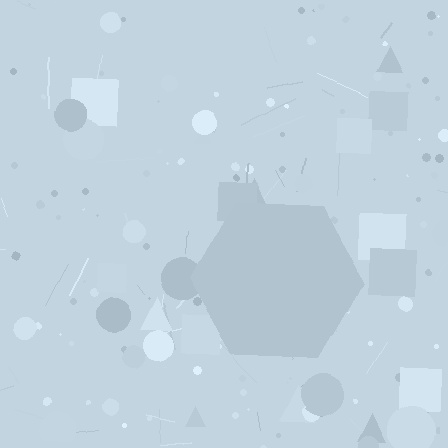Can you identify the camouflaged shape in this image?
The camouflaged shape is a hexagon.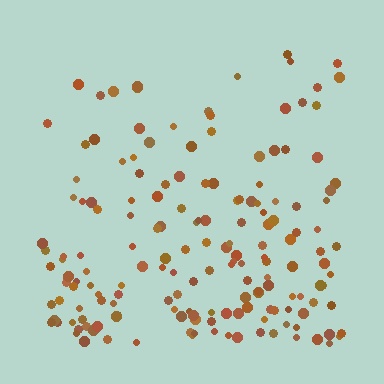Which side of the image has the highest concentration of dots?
The bottom.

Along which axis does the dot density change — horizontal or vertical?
Vertical.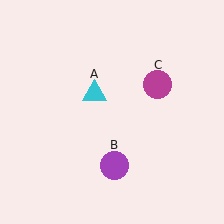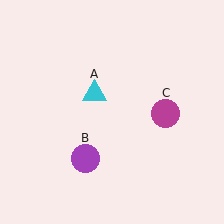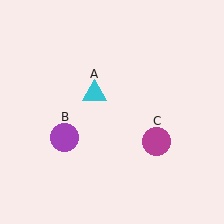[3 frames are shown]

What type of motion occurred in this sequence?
The purple circle (object B), magenta circle (object C) rotated clockwise around the center of the scene.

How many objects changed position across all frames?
2 objects changed position: purple circle (object B), magenta circle (object C).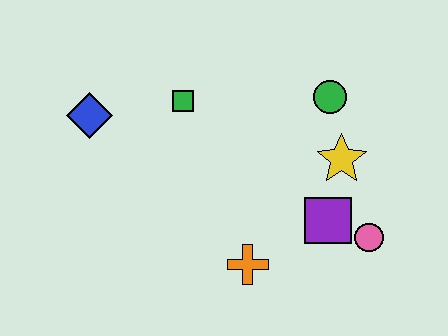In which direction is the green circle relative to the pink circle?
The green circle is above the pink circle.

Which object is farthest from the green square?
The pink circle is farthest from the green square.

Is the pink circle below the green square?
Yes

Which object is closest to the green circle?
The yellow star is closest to the green circle.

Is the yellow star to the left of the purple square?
No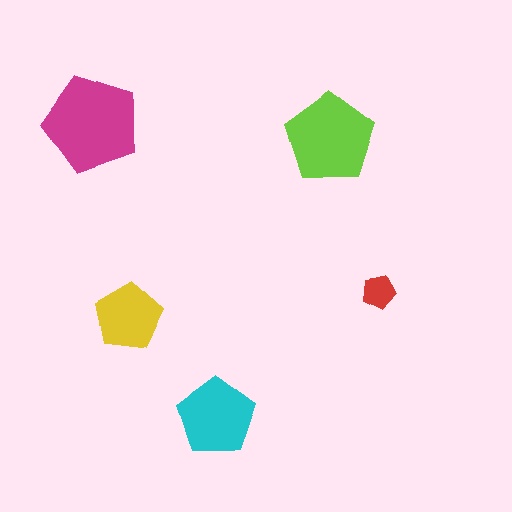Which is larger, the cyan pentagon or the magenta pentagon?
The magenta one.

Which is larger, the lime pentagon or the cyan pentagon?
The lime one.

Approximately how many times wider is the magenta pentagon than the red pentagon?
About 3 times wider.